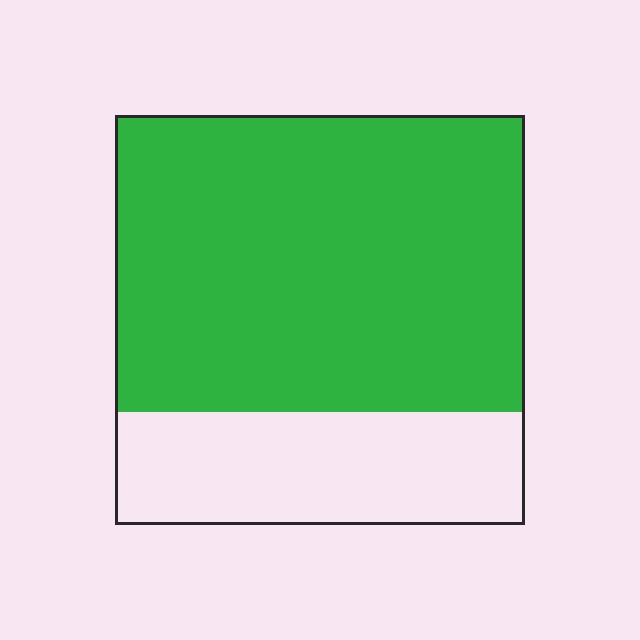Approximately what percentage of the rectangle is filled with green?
Approximately 70%.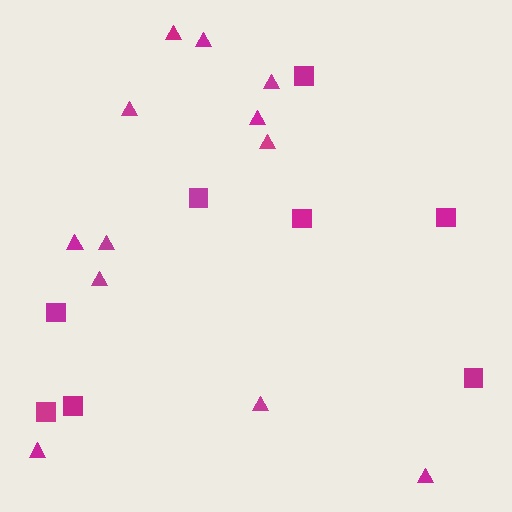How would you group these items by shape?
There are 2 groups: one group of squares (8) and one group of triangles (12).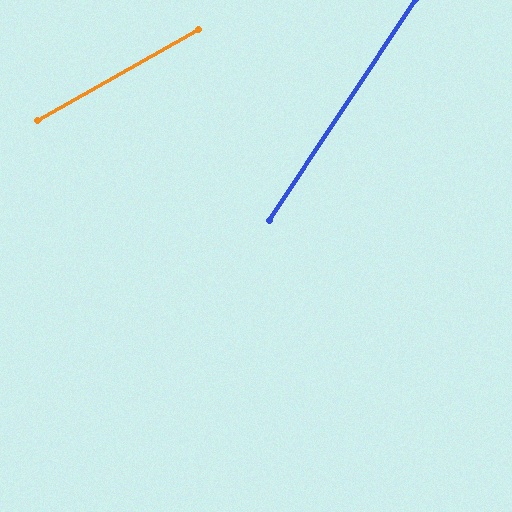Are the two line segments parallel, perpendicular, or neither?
Neither parallel nor perpendicular — they differ by about 27°.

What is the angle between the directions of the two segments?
Approximately 27 degrees.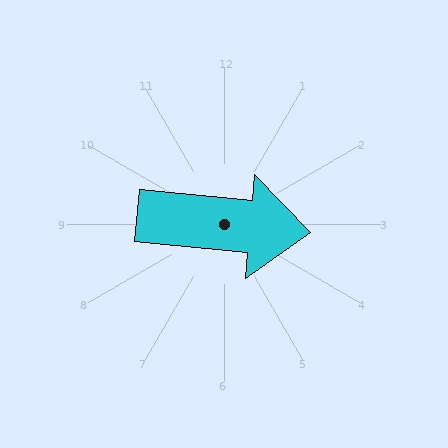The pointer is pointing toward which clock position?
Roughly 3 o'clock.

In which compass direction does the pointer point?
East.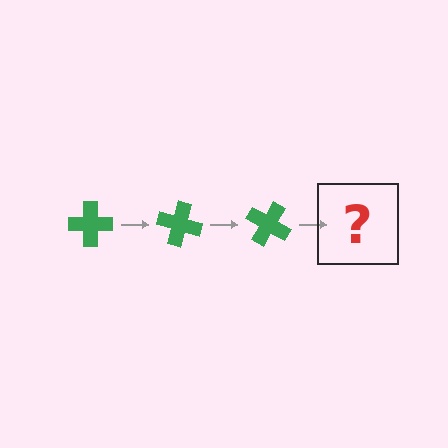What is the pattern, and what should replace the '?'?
The pattern is that the cross rotates 15 degrees each step. The '?' should be a green cross rotated 45 degrees.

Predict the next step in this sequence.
The next step is a green cross rotated 45 degrees.